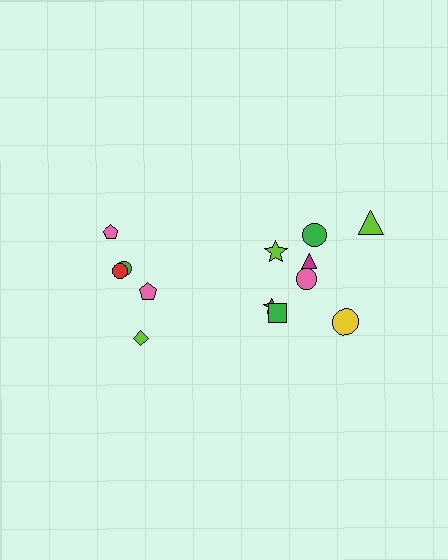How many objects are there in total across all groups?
There are 13 objects.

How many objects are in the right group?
There are 8 objects.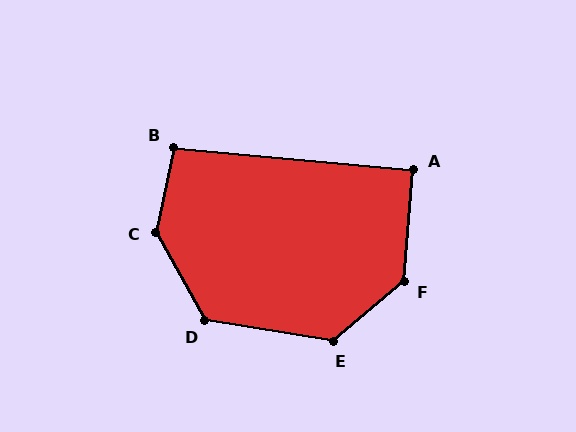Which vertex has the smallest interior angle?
A, at approximately 91 degrees.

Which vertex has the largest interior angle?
C, at approximately 139 degrees.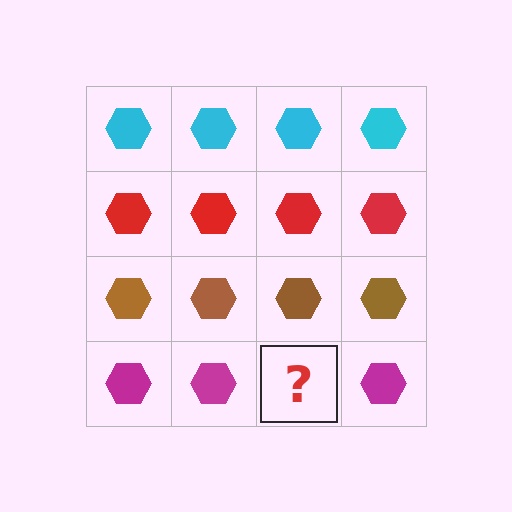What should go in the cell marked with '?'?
The missing cell should contain a magenta hexagon.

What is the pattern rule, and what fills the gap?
The rule is that each row has a consistent color. The gap should be filled with a magenta hexagon.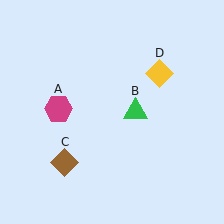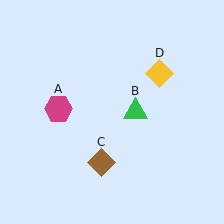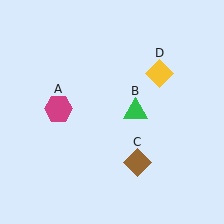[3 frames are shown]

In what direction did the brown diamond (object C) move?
The brown diamond (object C) moved right.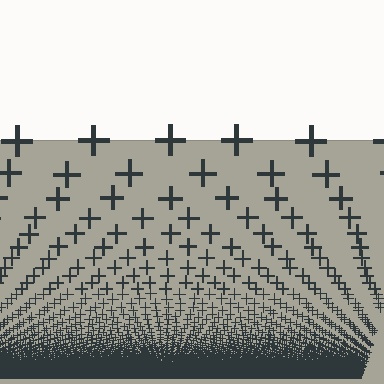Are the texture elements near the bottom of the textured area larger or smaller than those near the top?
Smaller. The gradient is inverted — elements near the bottom are smaller and denser.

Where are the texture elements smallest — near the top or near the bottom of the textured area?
Near the bottom.